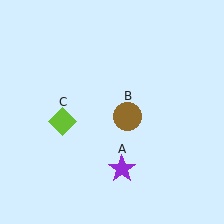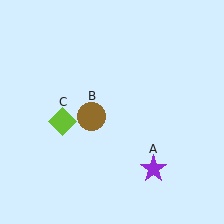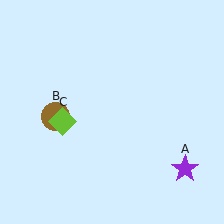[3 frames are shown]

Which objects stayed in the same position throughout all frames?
Lime diamond (object C) remained stationary.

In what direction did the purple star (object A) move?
The purple star (object A) moved right.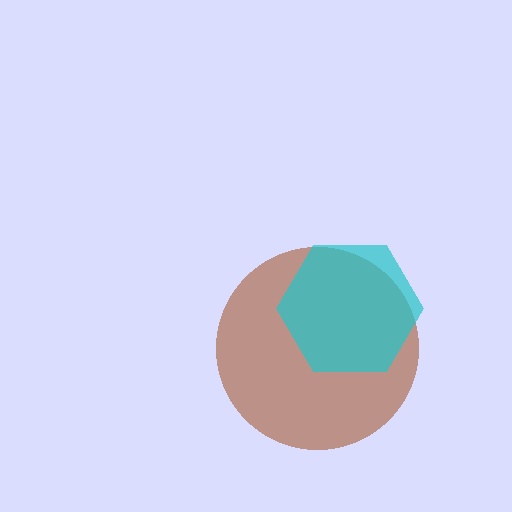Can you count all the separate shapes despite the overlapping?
Yes, there are 2 separate shapes.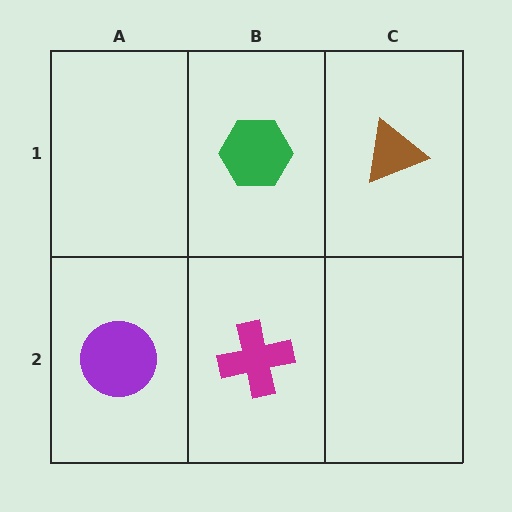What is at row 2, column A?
A purple circle.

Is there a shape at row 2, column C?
No, that cell is empty.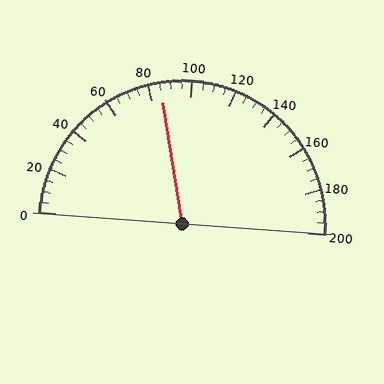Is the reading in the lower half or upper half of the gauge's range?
The reading is in the lower half of the range (0 to 200).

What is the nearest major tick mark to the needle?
The nearest major tick mark is 80.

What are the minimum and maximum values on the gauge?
The gauge ranges from 0 to 200.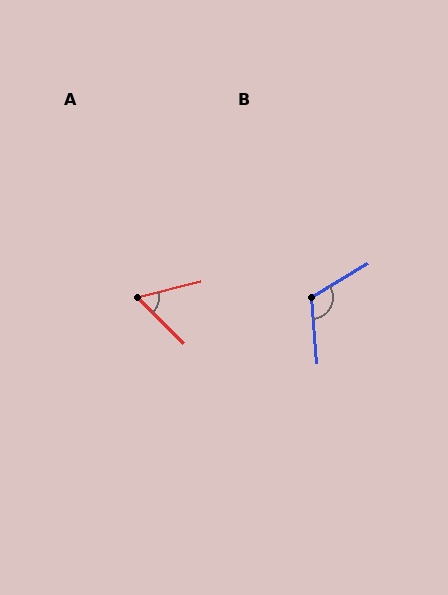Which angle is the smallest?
A, at approximately 59 degrees.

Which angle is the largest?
B, at approximately 116 degrees.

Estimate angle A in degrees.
Approximately 59 degrees.